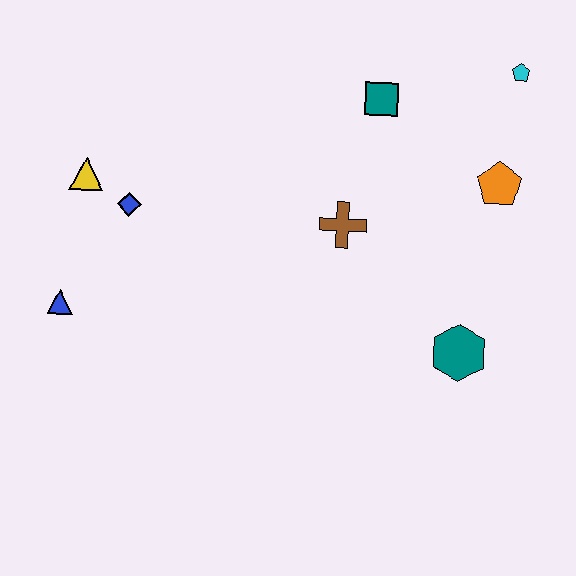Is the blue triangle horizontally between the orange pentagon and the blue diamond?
No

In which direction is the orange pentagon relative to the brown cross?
The orange pentagon is to the right of the brown cross.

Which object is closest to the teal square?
The brown cross is closest to the teal square.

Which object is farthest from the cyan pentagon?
The blue triangle is farthest from the cyan pentagon.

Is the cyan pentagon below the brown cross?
No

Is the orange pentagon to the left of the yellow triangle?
No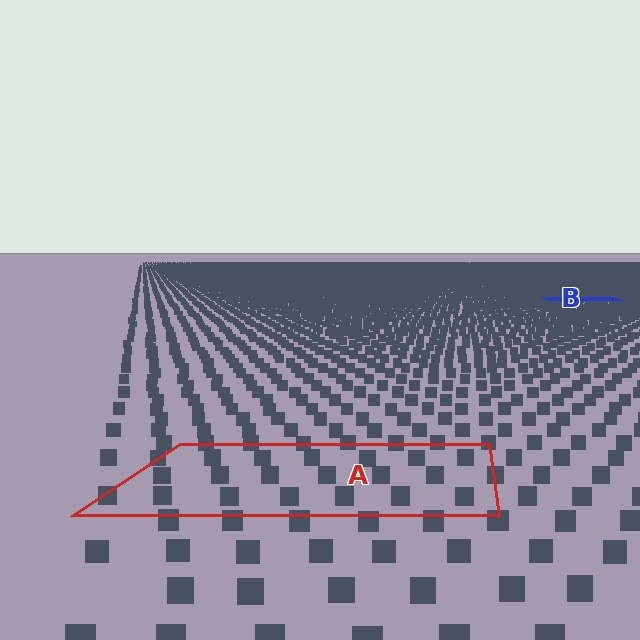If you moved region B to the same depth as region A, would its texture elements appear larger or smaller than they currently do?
They would appear larger. At a closer depth, the same texture elements are projected at a bigger on-screen size.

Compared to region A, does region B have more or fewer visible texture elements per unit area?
Region B has more texture elements per unit area — they are packed more densely because it is farther away.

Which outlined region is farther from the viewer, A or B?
Region B is farther from the viewer — the texture elements inside it appear smaller and more densely packed.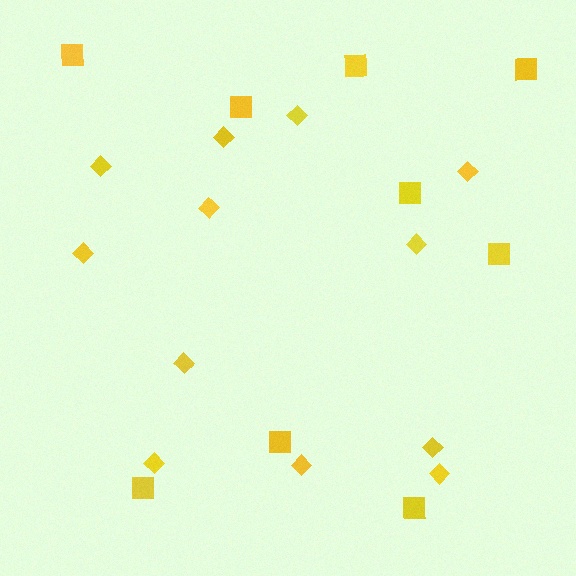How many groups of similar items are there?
There are 2 groups: one group of diamonds (12) and one group of squares (9).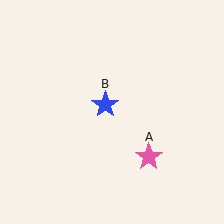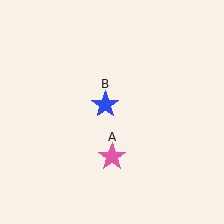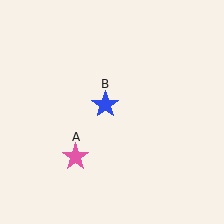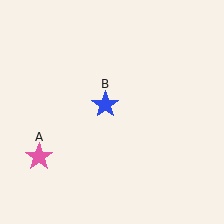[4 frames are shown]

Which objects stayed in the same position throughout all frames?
Blue star (object B) remained stationary.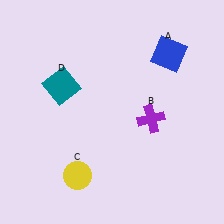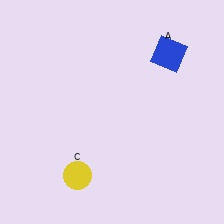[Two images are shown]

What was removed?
The purple cross (B), the teal square (D) were removed in Image 2.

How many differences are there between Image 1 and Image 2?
There are 2 differences between the two images.